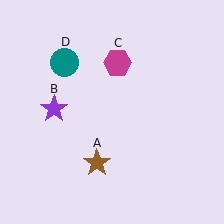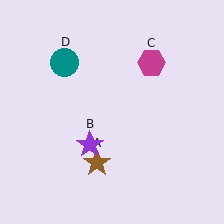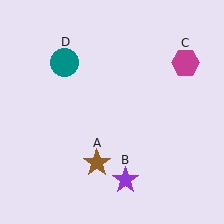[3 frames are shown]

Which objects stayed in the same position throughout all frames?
Brown star (object A) and teal circle (object D) remained stationary.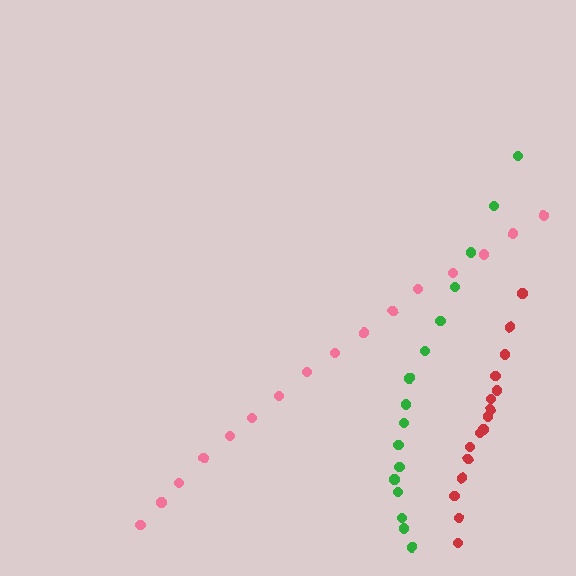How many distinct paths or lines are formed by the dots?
There are 3 distinct paths.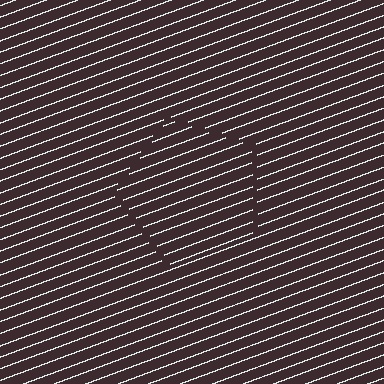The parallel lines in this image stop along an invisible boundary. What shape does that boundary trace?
An illusory pentagon. The interior of the shape contains the same grating, shifted by half a period — the contour is defined by the phase discontinuity where line-ends from the inner and outer gratings abut.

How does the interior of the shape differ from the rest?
The interior of the shape contains the same grating, shifted by half a period — the contour is defined by the phase discontinuity where line-ends from the inner and outer gratings abut.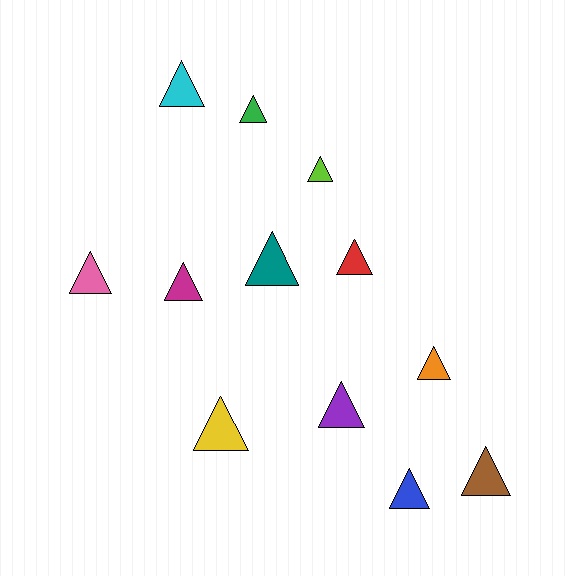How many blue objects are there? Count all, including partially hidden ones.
There is 1 blue object.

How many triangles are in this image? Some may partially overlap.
There are 12 triangles.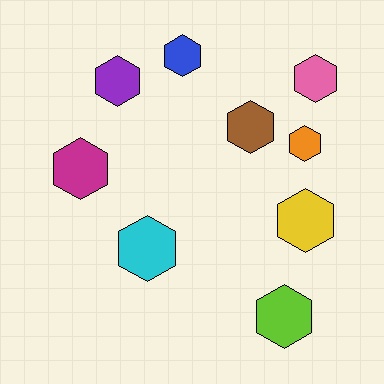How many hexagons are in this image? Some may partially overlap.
There are 9 hexagons.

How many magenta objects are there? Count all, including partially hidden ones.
There is 1 magenta object.